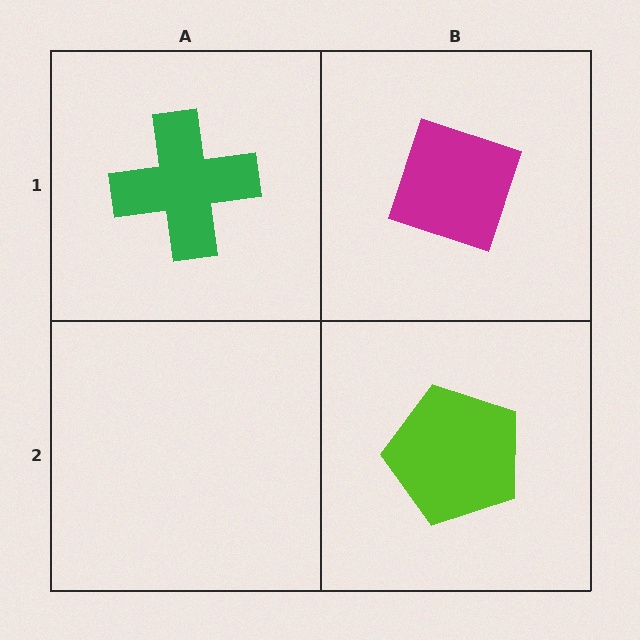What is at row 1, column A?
A green cross.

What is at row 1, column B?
A magenta diamond.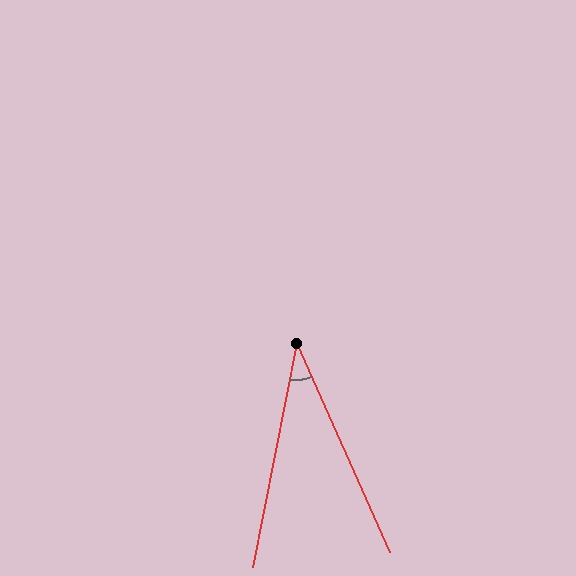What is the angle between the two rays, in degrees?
Approximately 35 degrees.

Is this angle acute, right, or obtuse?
It is acute.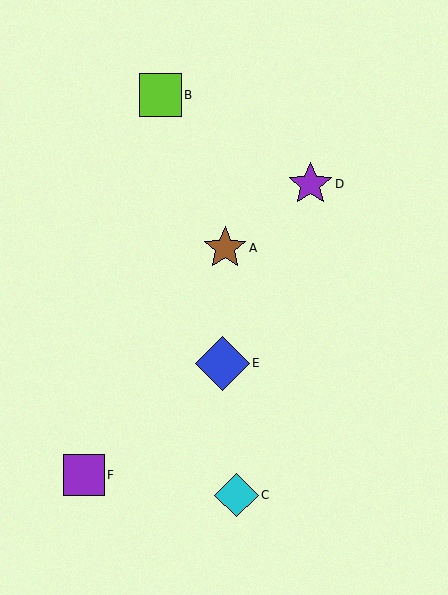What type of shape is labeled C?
Shape C is a cyan diamond.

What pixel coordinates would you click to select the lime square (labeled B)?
Click at (160, 95) to select the lime square B.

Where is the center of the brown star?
The center of the brown star is at (225, 248).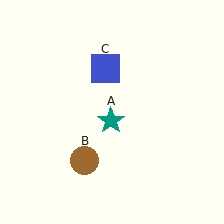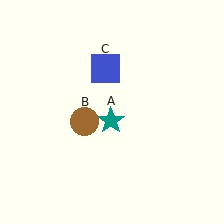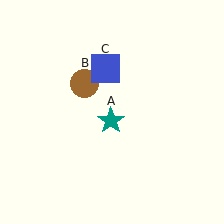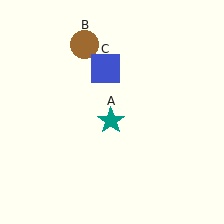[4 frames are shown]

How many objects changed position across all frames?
1 object changed position: brown circle (object B).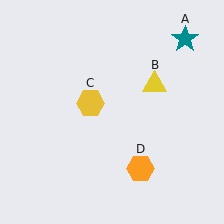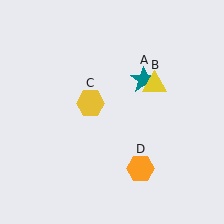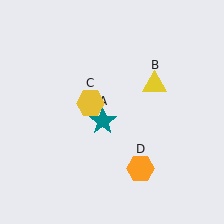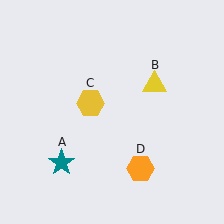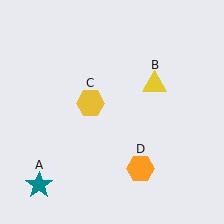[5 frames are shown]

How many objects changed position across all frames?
1 object changed position: teal star (object A).